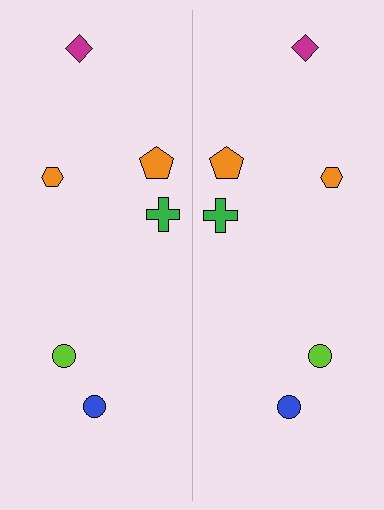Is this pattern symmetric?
Yes, this pattern has bilateral (reflection) symmetry.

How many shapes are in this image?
There are 12 shapes in this image.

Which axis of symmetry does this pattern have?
The pattern has a vertical axis of symmetry running through the center of the image.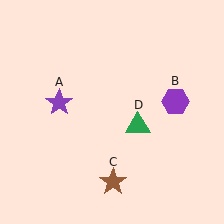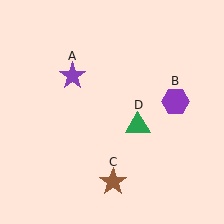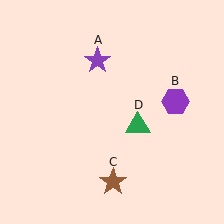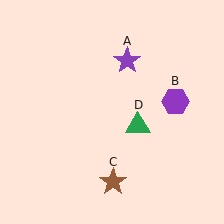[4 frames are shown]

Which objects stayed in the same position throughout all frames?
Purple hexagon (object B) and brown star (object C) and green triangle (object D) remained stationary.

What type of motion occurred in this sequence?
The purple star (object A) rotated clockwise around the center of the scene.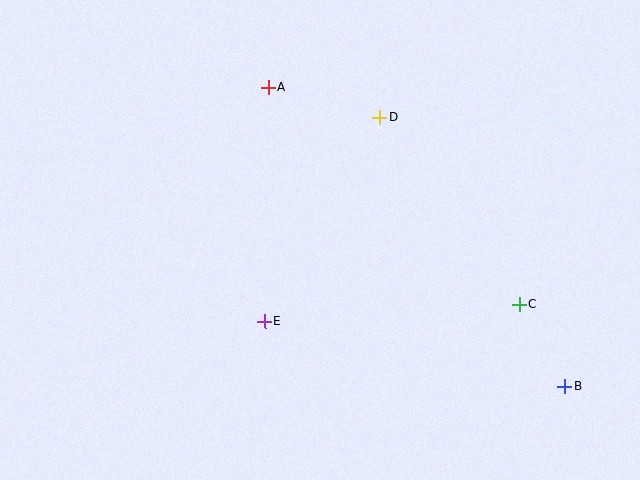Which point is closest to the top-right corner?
Point D is closest to the top-right corner.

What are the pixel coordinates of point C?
Point C is at (520, 304).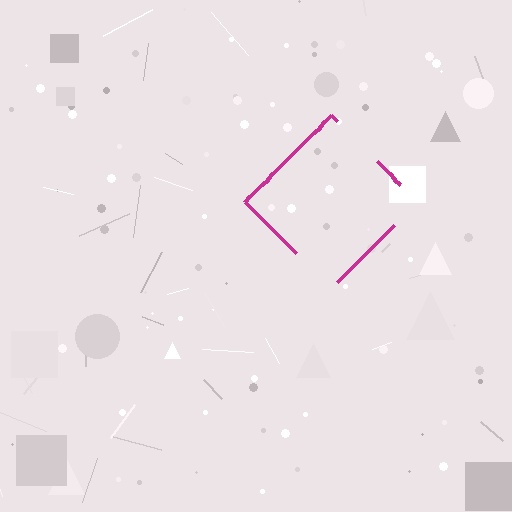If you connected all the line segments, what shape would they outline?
They would outline a diamond.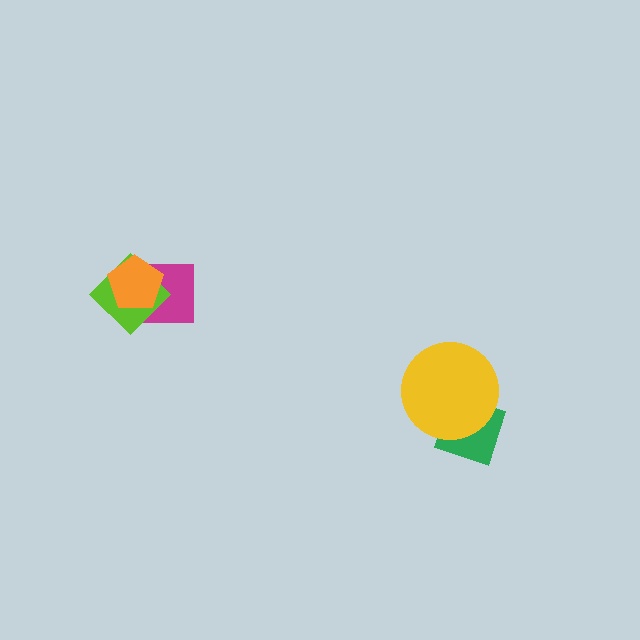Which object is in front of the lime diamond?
The orange pentagon is in front of the lime diamond.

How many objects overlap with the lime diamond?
2 objects overlap with the lime diamond.